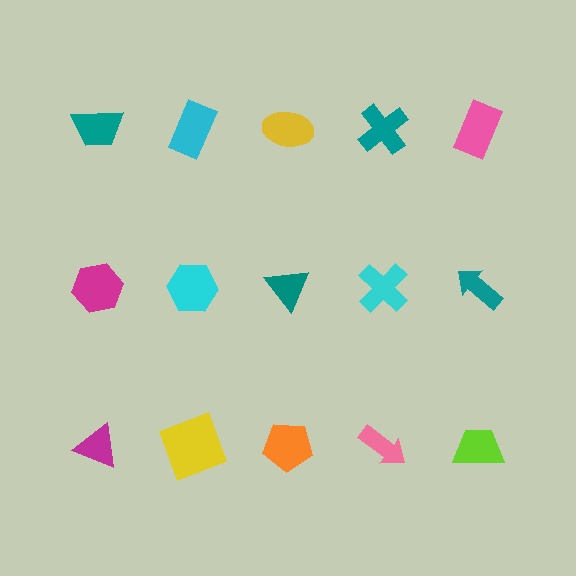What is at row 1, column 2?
A cyan rectangle.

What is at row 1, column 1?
A teal trapezoid.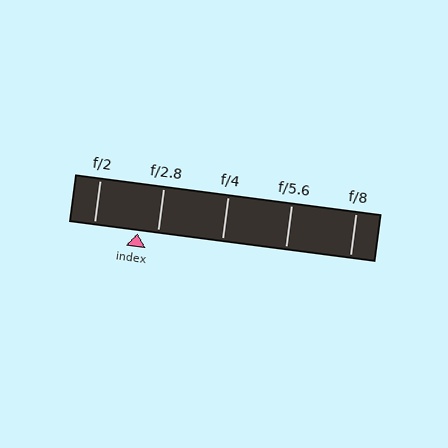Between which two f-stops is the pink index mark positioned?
The index mark is between f/2 and f/2.8.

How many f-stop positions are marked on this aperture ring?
There are 5 f-stop positions marked.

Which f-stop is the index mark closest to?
The index mark is closest to f/2.8.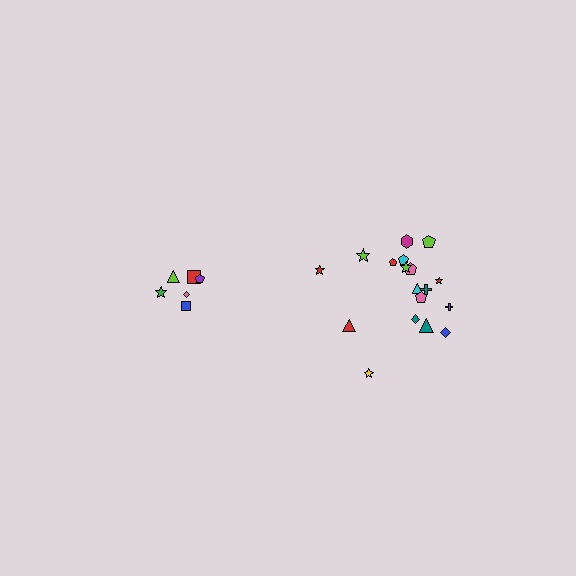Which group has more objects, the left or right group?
The right group.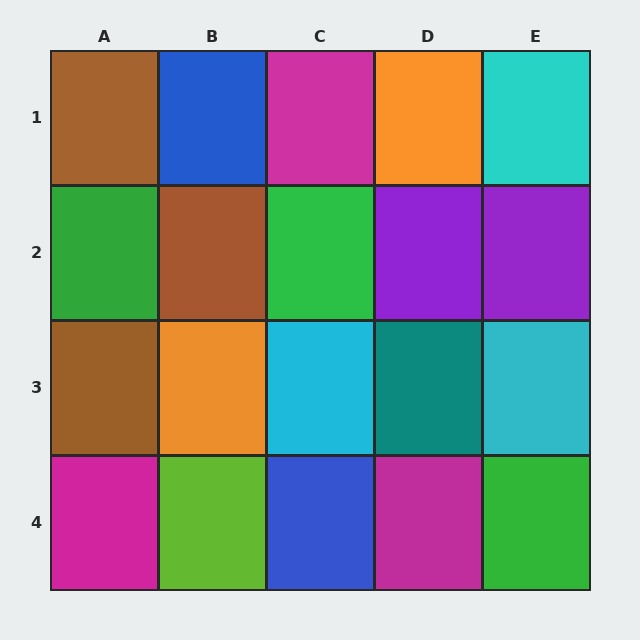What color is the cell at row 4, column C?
Blue.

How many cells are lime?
1 cell is lime.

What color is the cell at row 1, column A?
Brown.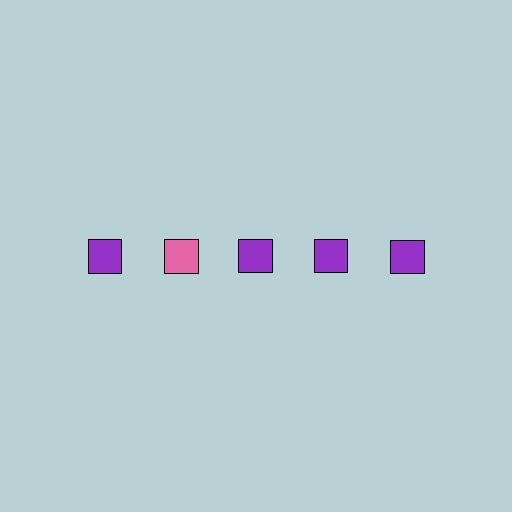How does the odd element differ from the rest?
It has a different color: pink instead of purple.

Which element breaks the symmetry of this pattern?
The pink square in the top row, second from left column breaks the symmetry. All other shapes are purple squares.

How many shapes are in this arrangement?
There are 5 shapes arranged in a grid pattern.